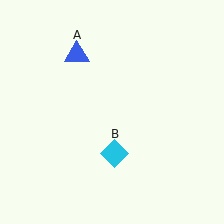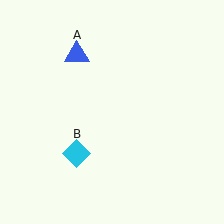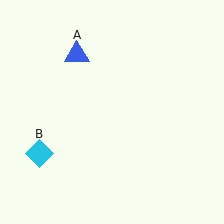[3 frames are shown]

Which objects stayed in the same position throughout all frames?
Blue triangle (object A) remained stationary.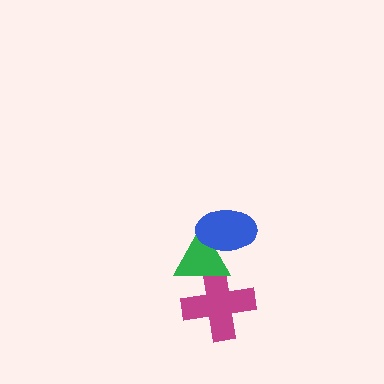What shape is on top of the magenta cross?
The green triangle is on top of the magenta cross.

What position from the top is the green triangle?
The green triangle is 2nd from the top.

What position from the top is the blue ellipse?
The blue ellipse is 1st from the top.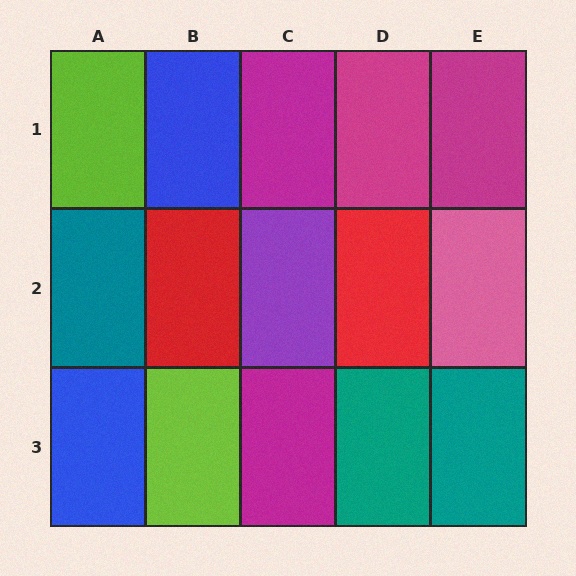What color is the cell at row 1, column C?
Magenta.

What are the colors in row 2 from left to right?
Teal, red, purple, red, pink.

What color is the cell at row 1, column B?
Blue.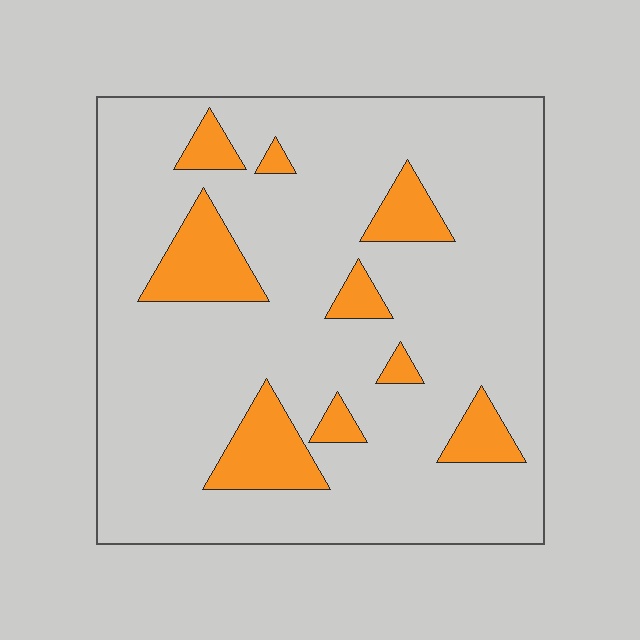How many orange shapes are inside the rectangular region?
9.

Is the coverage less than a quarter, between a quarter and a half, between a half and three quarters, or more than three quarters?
Less than a quarter.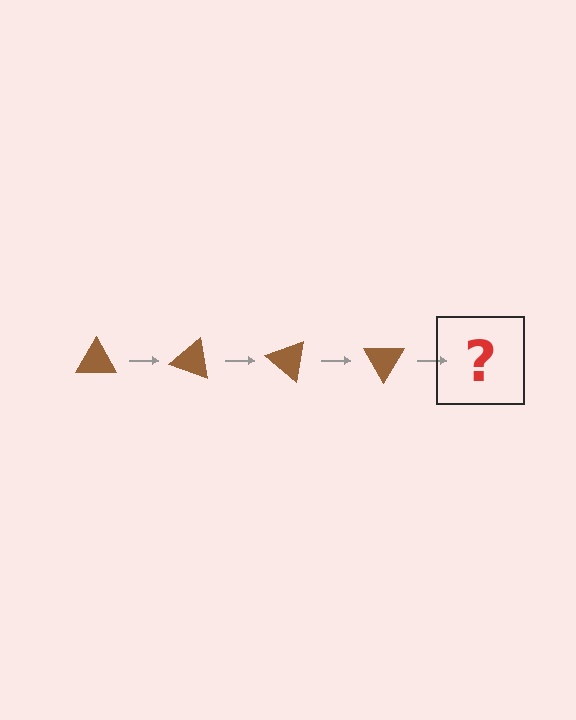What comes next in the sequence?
The next element should be a brown triangle rotated 80 degrees.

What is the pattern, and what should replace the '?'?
The pattern is that the triangle rotates 20 degrees each step. The '?' should be a brown triangle rotated 80 degrees.